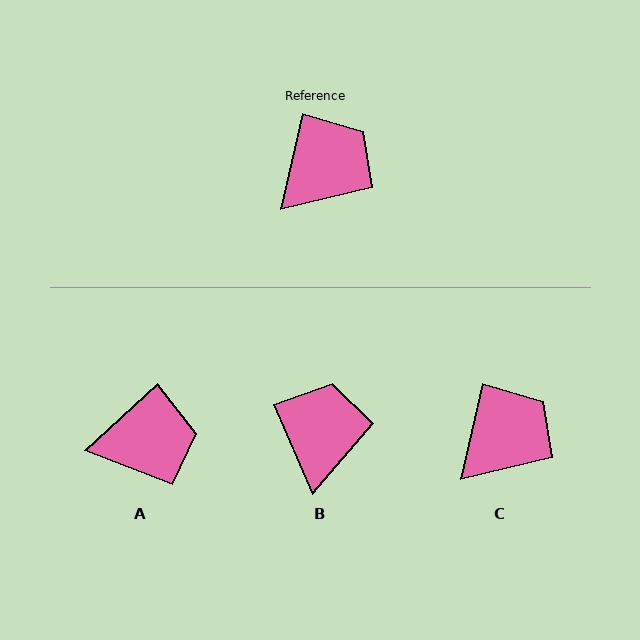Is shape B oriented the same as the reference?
No, it is off by about 36 degrees.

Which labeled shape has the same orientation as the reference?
C.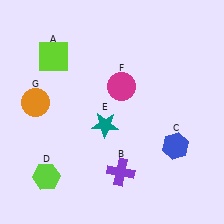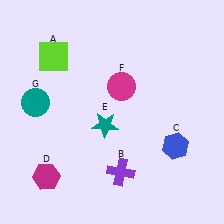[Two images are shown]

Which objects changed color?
D changed from lime to magenta. G changed from orange to teal.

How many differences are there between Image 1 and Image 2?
There are 2 differences between the two images.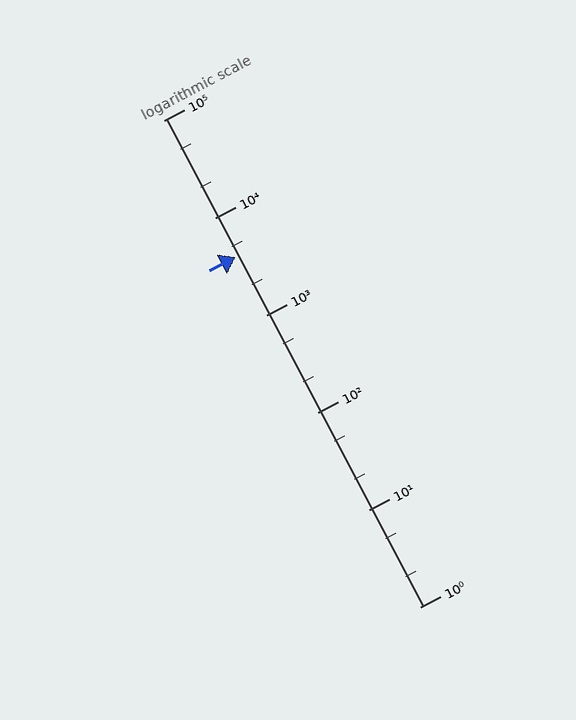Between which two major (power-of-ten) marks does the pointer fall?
The pointer is between 1000 and 10000.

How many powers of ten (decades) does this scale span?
The scale spans 5 decades, from 1 to 100000.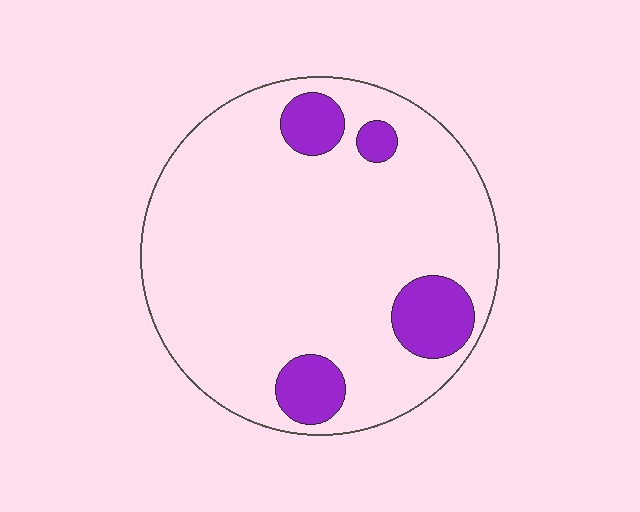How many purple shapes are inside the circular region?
4.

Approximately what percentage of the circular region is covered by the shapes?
Approximately 15%.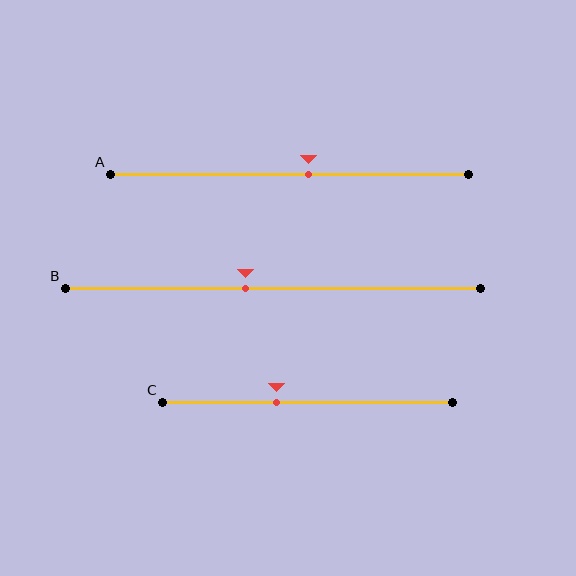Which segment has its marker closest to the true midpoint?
Segment A has its marker closest to the true midpoint.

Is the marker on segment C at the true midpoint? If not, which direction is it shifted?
No, the marker on segment C is shifted to the left by about 11% of the segment length.